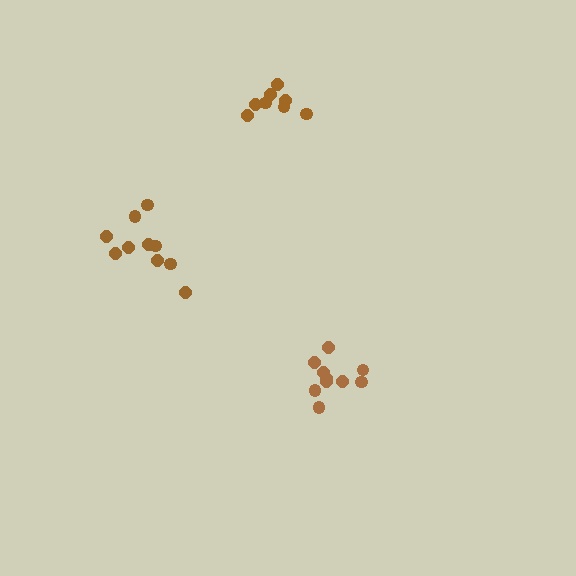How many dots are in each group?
Group 1: 10 dots, Group 2: 10 dots, Group 3: 8 dots (28 total).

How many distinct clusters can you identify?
There are 3 distinct clusters.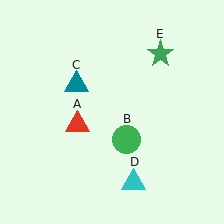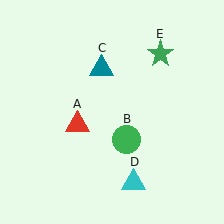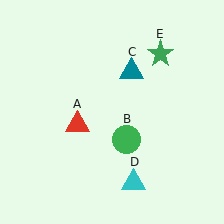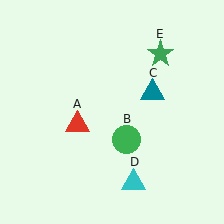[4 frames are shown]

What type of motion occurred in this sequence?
The teal triangle (object C) rotated clockwise around the center of the scene.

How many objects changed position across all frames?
1 object changed position: teal triangle (object C).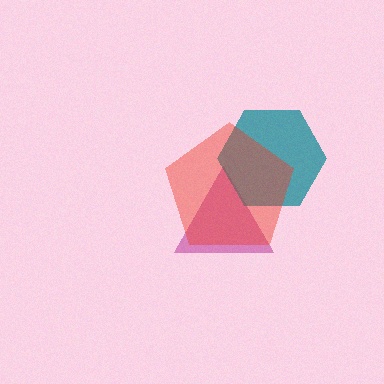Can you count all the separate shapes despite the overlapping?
Yes, there are 3 separate shapes.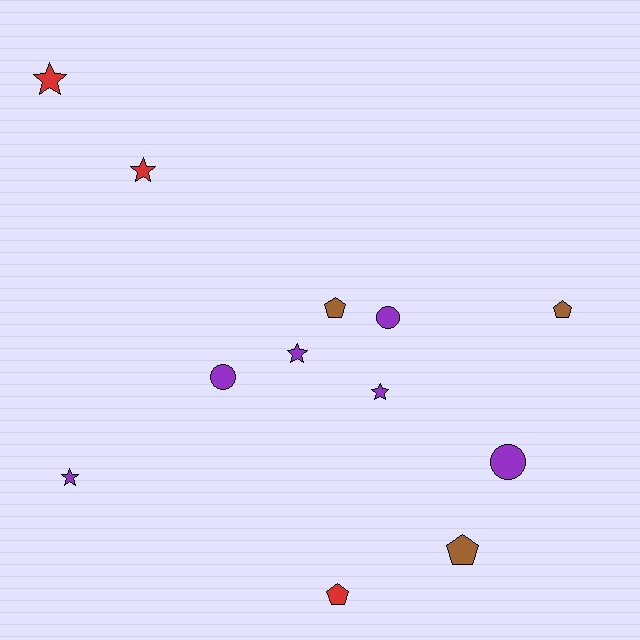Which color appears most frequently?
Purple, with 6 objects.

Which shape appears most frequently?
Star, with 5 objects.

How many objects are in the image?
There are 12 objects.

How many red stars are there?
There are 2 red stars.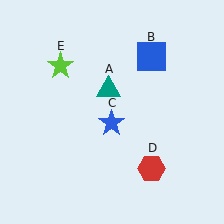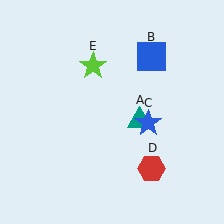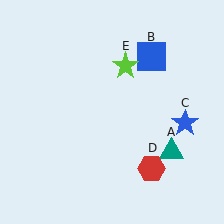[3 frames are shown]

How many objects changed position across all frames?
3 objects changed position: teal triangle (object A), blue star (object C), lime star (object E).